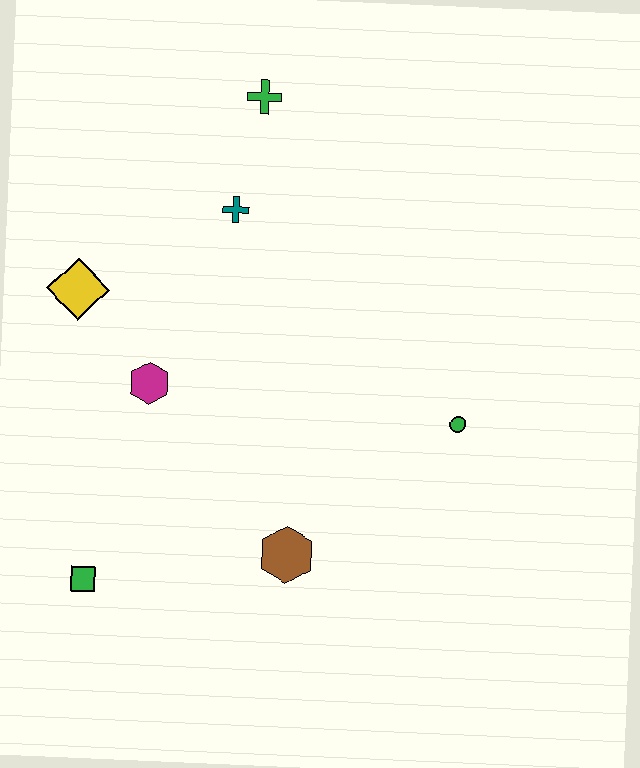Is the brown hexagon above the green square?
Yes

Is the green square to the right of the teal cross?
No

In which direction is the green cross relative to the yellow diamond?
The green cross is above the yellow diamond.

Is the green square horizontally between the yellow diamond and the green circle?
Yes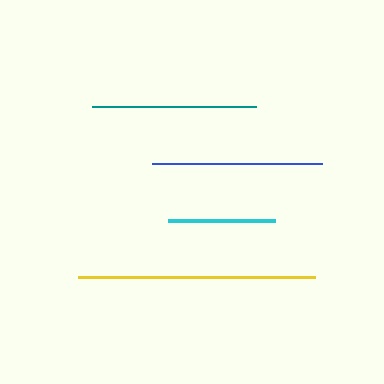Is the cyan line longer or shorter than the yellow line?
The yellow line is longer than the cyan line.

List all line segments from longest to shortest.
From longest to shortest: yellow, blue, teal, cyan.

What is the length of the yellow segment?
The yellow segment is approximately 237 pixels long.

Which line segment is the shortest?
The cyan line is the shortest at approximately 107 pixels.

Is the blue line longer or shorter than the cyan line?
The blue line is longer than the cyan line.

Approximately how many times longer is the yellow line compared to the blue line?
The yellow line is approximately 1.4 times the length of the blue line.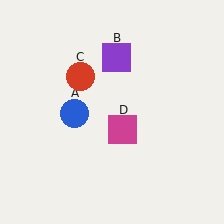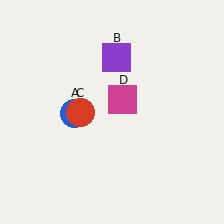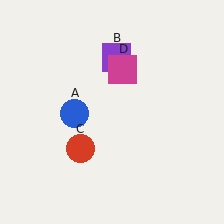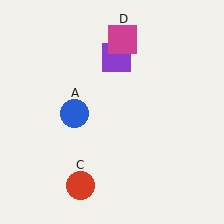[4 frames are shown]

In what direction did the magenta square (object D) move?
The magenta square (object D) moved up.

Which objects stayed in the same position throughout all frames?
Blue circle (object A) and purple square (object B) remained stationary.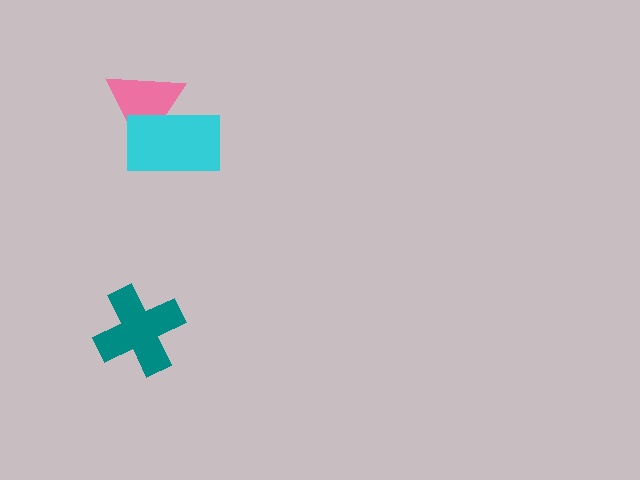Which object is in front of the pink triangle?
The cyan rectangle is in front of the pink triangle.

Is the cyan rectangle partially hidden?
No, no other shape covers it.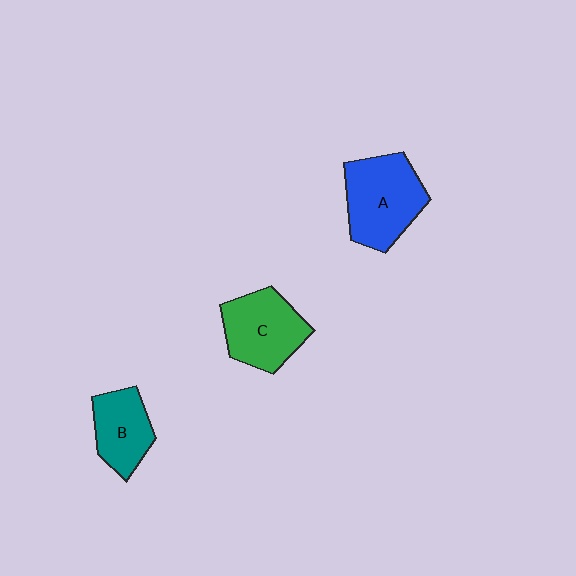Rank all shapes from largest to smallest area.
From largest to smallest: A (blue), C (green), B (teal).